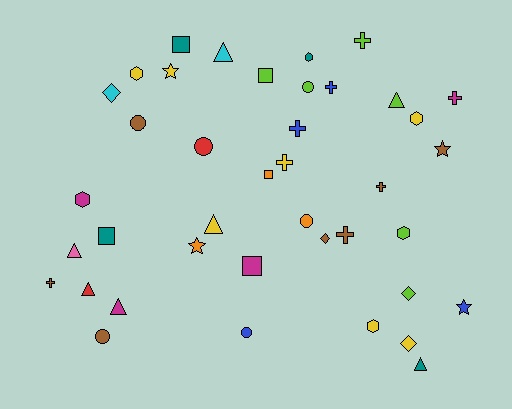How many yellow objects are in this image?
There are 7 yellow objects.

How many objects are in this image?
There are 40 objects.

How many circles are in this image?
There are 6 circles.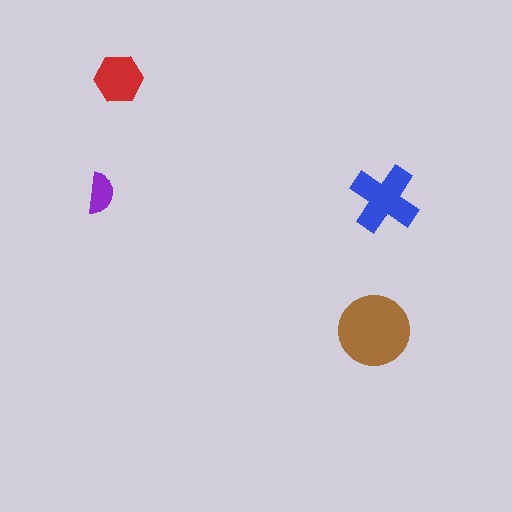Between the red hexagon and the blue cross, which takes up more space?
The blue cross.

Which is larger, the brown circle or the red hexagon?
The brown circle.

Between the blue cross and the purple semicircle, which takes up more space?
The blue cross.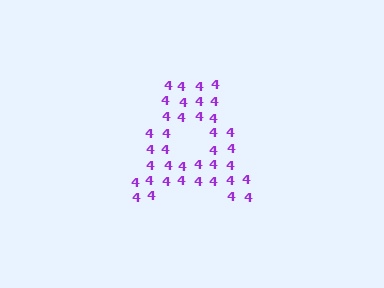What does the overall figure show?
The overall figure shows the letter A.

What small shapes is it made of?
It is made of small digit 4's.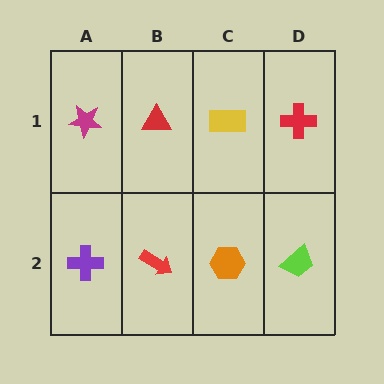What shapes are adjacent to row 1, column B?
A red arrow (row 2, column B), a magenta star (row 1, column A), a yellow rectangle (row 1, column C).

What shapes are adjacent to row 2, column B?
A red triangle (row 1, column B), a purple cross (row 2, column A), an orange hexagon (row 2, column C).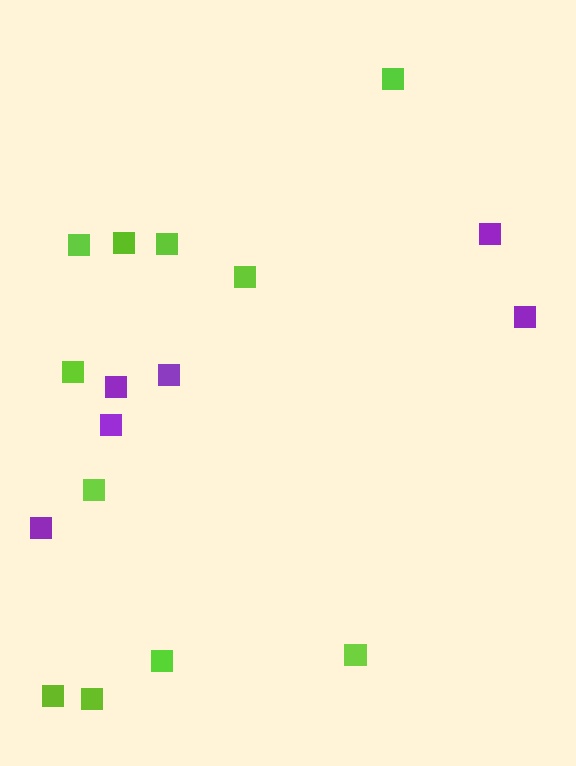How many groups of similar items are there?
There are 2 groups: one group of purple squares (6) and one group of lime squares (11).